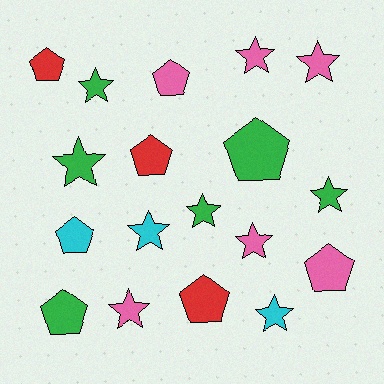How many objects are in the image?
There are 18 objects.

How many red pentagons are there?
There are 3 red pentagons.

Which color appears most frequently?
Green, with 6 objects.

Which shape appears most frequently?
Star, with 10 objects.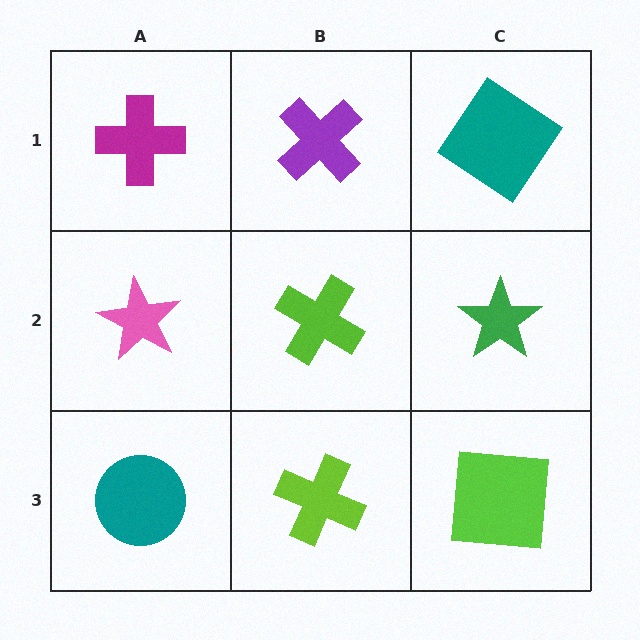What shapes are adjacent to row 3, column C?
A green star (row 2, column C), a lime cross (row 3, column B).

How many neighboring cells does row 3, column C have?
2.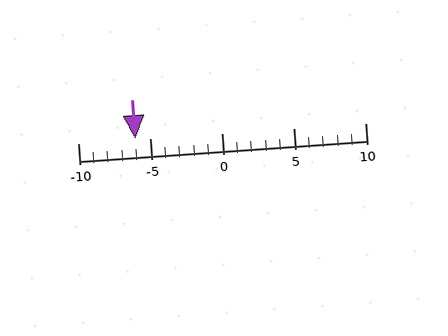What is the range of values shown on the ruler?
The ruler shows values from -10 to 10.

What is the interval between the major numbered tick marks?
The major tick marks are spaced 5 units apart.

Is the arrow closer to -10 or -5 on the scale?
The arrow is closer to -5.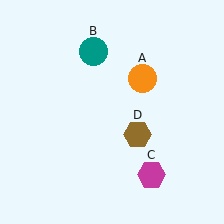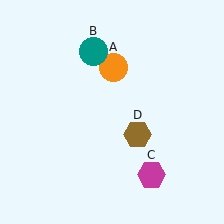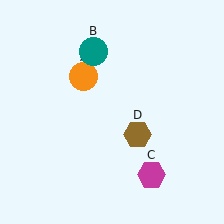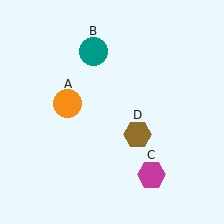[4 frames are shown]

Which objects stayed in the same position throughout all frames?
Teal circle (object B) and magenta hexagon (object C) and brown hexagon (object D) remained stationary.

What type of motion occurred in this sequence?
The orange circle (object A) rotated counterclockwise around the center of the scene.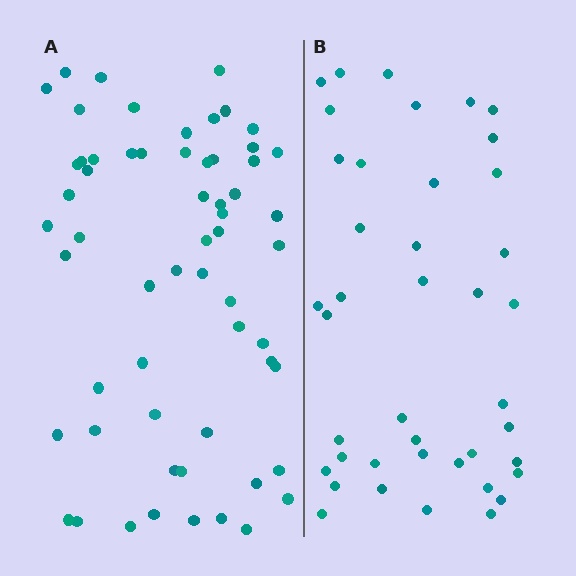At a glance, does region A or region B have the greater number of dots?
Region A (the left region) has more dots.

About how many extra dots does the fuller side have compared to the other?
Region A has approximately 20 more dots than region B.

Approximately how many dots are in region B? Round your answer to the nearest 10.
About 40 dots. (The exact count is 41, which rounds to 40.)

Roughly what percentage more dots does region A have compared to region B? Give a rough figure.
About 45% more.